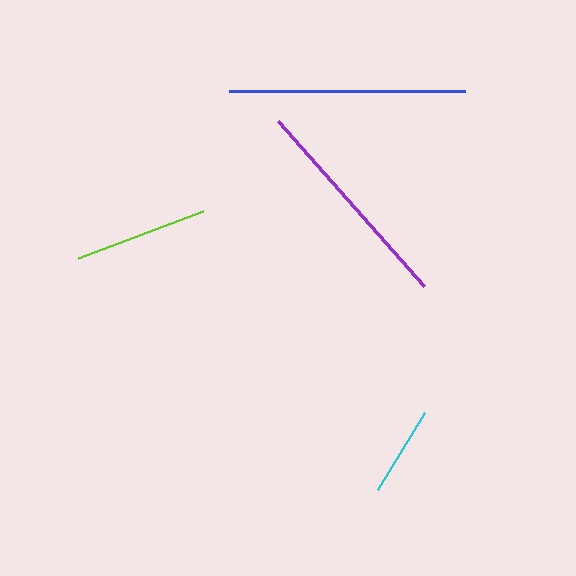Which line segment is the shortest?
The cyan line is the shortest at approximately 91 pixels.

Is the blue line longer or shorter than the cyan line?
The blue line is longer than the cyan line.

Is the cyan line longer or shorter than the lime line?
The lime line is longer than the cyan line.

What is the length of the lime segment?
The lime segment is approximately 134 pixels long.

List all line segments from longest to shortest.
From longest to shortest: blue, purple, lime, cyan.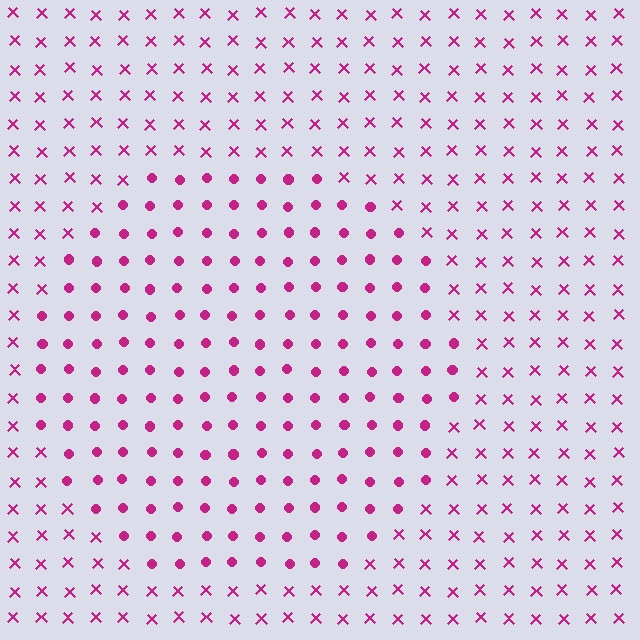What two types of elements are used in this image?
The image uses circles inside the circle region and X marks outside it.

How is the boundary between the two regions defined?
The boundary is defined by a change in element shape: circles inside vs. X marks outside. All elements share the same color and spacing.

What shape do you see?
I see a circle.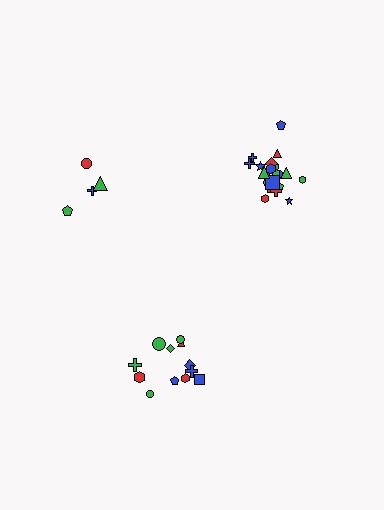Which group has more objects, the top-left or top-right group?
The top-right group.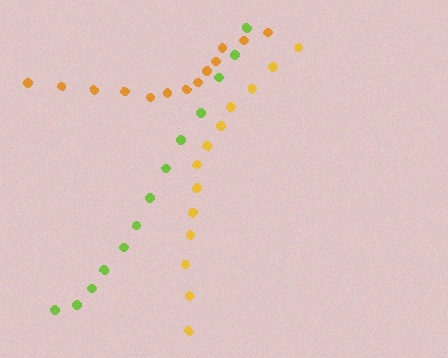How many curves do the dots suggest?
There are 3 distinct paths.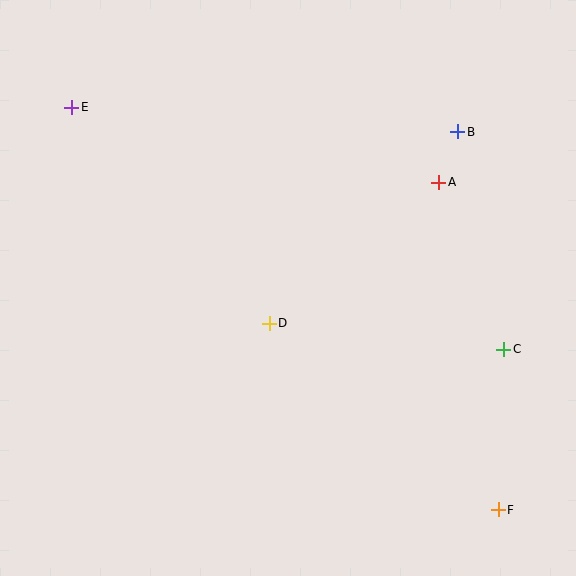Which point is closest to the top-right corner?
Point B is closest to the top-right corner.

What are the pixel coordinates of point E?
Point E is at (72, 107).